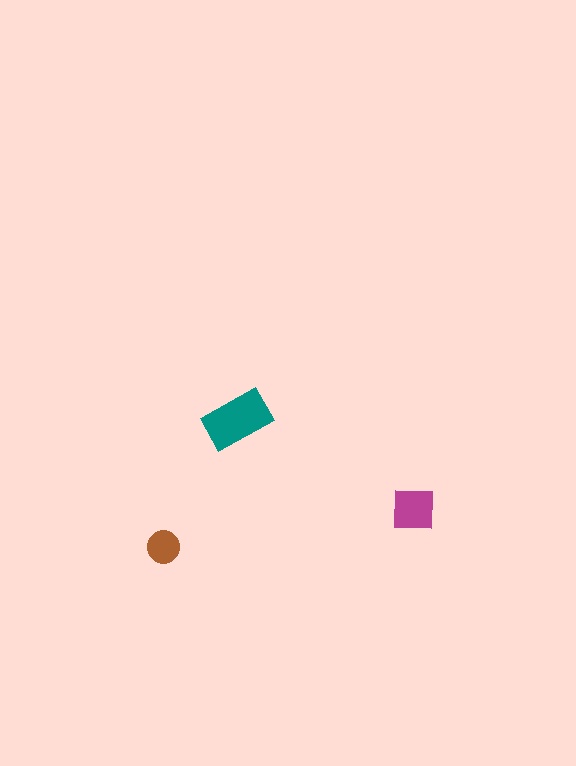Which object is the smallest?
The brown circle.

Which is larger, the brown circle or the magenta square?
The magenta square.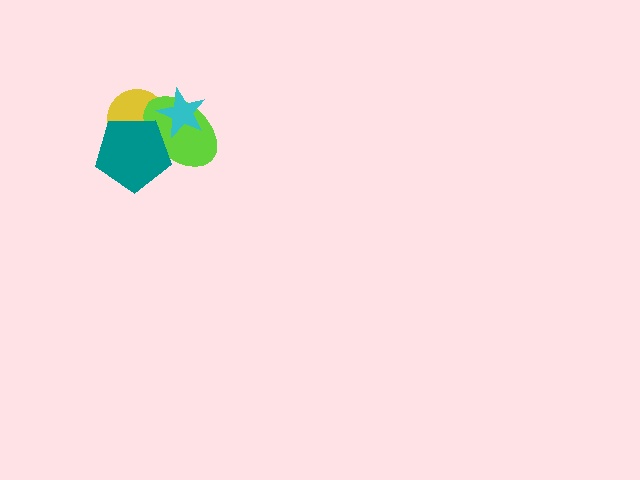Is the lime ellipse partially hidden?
Yes, it is partially covered by another shape.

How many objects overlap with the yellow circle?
3 objects overlap with the yellow circle.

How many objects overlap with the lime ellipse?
3 objects overlap with the lime ellipse.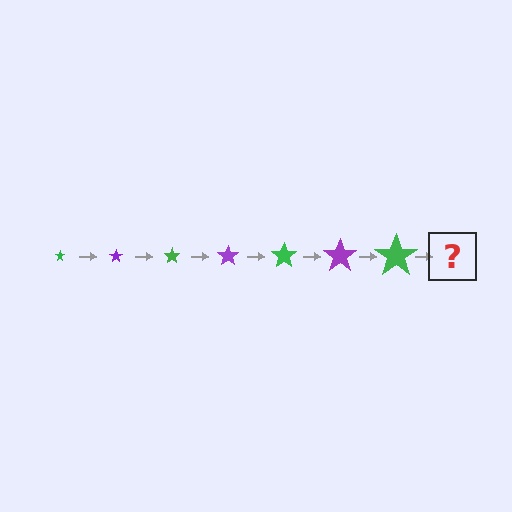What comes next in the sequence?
The next element should be a purple star, larger than the previous one.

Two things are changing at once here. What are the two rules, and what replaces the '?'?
The two rules are that the star grows larger each step and the color cycles through green and purple. The '?' should be a purple star, larger than the previous one.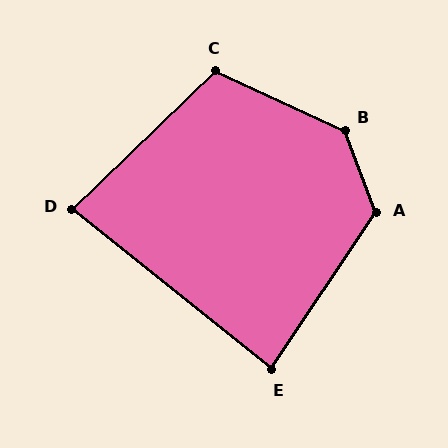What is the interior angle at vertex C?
Approximately 111 degrees (obtuse).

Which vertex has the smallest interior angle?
D, at approximately 83 degrees.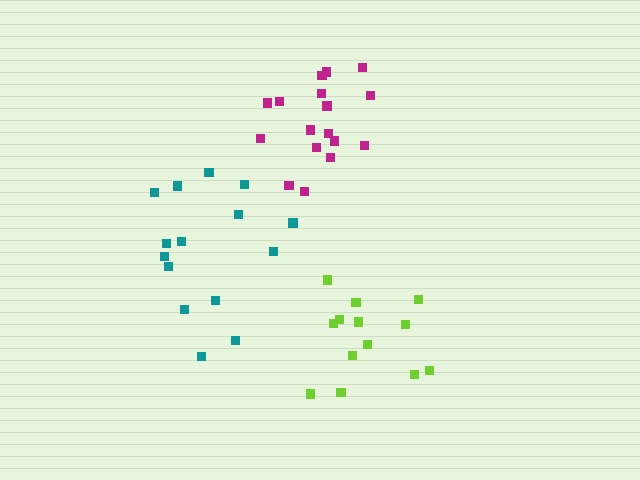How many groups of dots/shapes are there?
There are 3 groups.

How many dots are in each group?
Group 1: 13 dots, Group 2: 15 dots, Group 3: 17 dots (45 total).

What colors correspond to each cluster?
The clusters are colored: lime, teal, magenta.